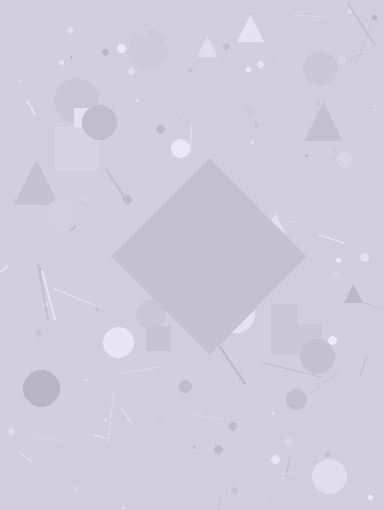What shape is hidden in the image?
A diamond is hidden in the image.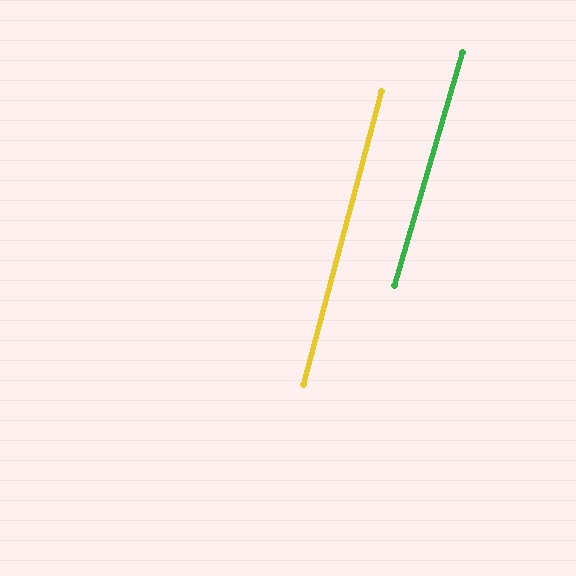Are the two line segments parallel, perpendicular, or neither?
Parallel — their directions differ by only 1.4°.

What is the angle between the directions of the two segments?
Approximately 1 degree.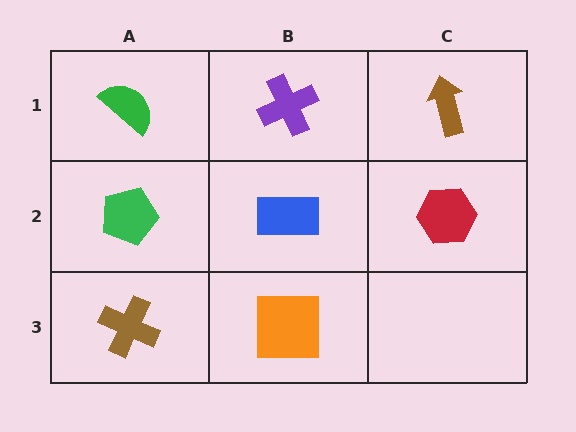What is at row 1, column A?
A green semicircle.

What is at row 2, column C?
A red hexagon.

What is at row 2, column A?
A green pentagon.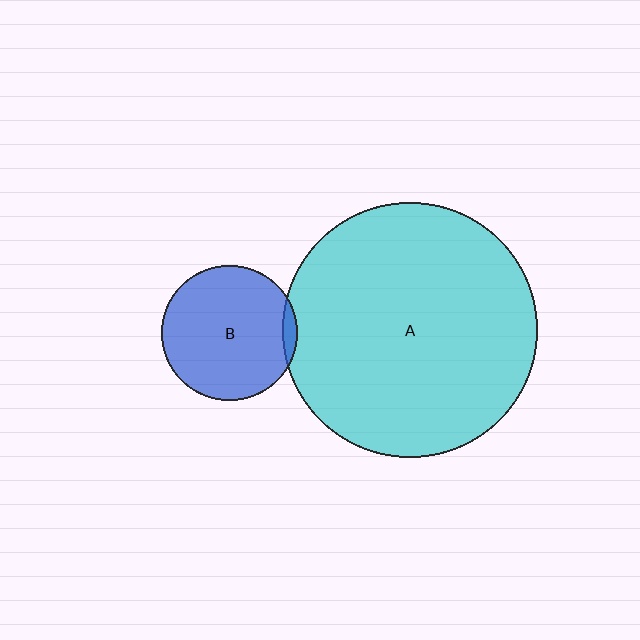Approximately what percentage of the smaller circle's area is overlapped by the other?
Approximately 5%.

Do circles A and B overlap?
Yes.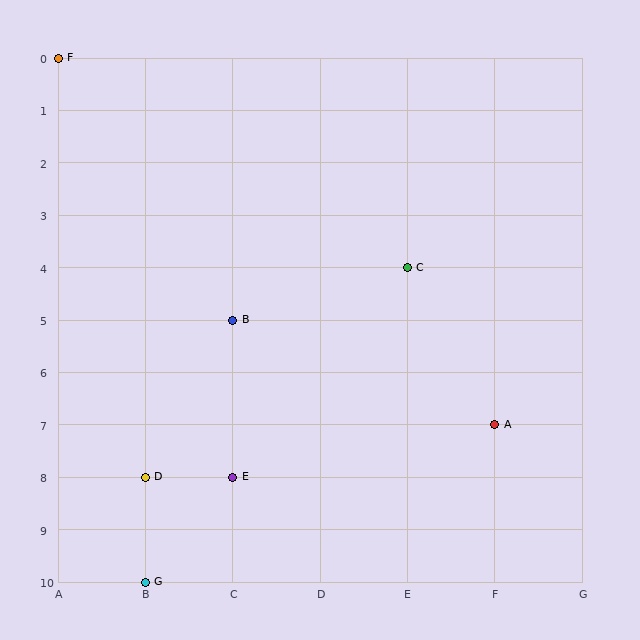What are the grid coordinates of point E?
Point E is at grid coordinates (C, 8).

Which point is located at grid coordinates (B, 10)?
Point G is at (B, 10).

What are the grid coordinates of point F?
Point F is at grid coordinates (A, 0).